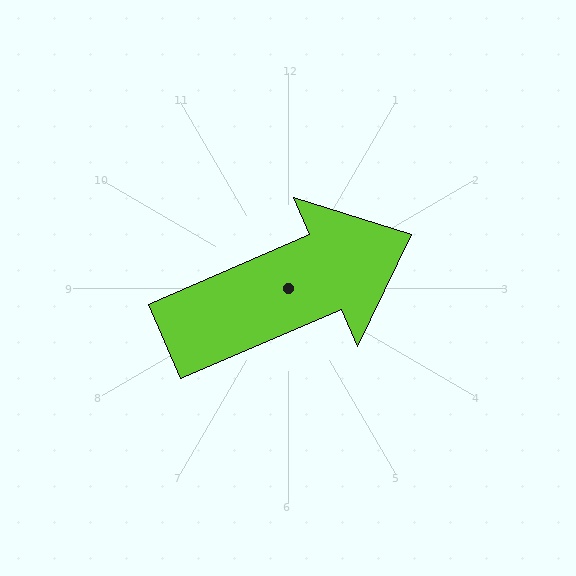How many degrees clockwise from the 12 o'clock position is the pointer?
Approximately 67 degrees.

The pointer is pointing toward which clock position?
Roughly 2 o'clock.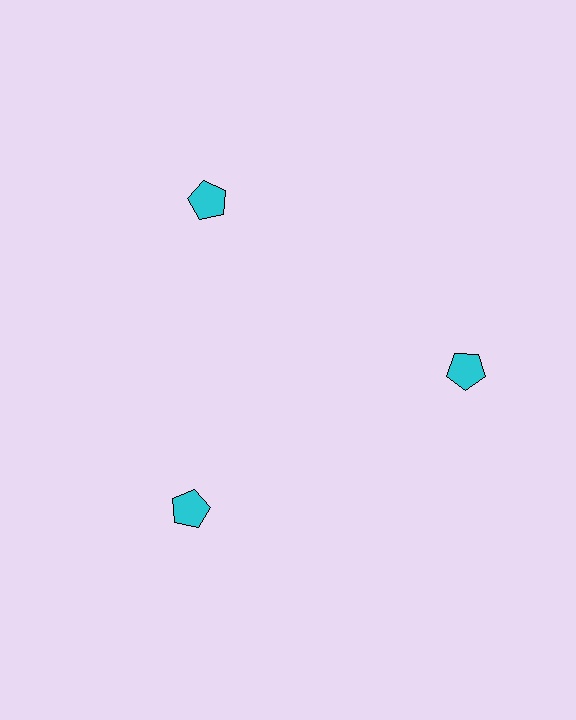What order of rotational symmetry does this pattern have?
This pattern has 3-fold rotational symmetry.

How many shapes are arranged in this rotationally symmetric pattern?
There are 3 shapes, arranged in 3 groups of 1.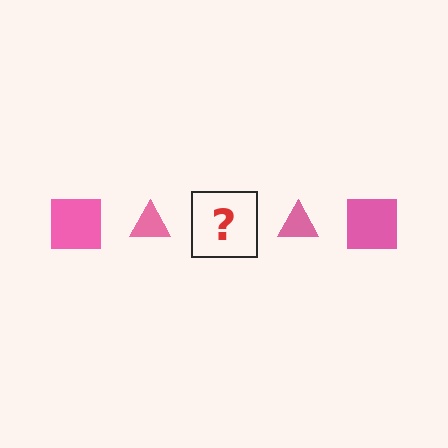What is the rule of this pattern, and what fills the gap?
The rule is that the pattern cycles through square, triangle shapes in pink. The gap should be filled with a pink square.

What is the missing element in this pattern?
The missing element is a pink square.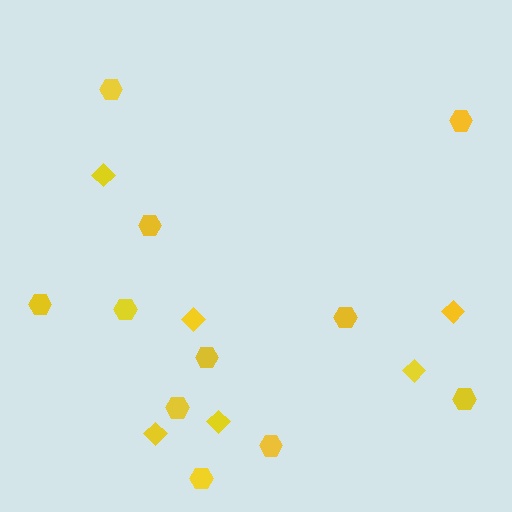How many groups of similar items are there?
There are 2 groups: one group of hexagons (11) and one group of diamonds (6).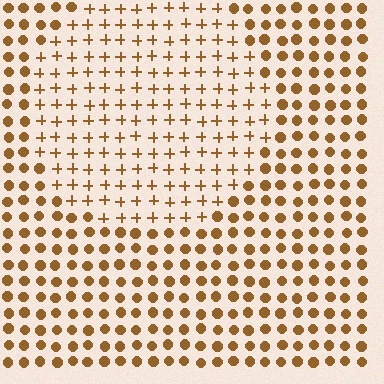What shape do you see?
I see a circle.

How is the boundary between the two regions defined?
The boundary is defined by a change in element shape: plus signs inside vs. circles outside. All elements share the same color and spacing.